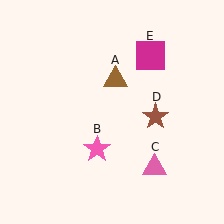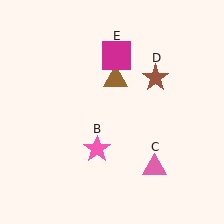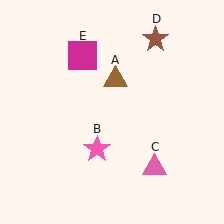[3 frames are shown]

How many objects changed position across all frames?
2 objects changed position: brown star (object D), magenta square (object E).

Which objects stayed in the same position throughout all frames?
Brown triangle (object A) and pink star (object B) and pink triangle (object C) remained stationary.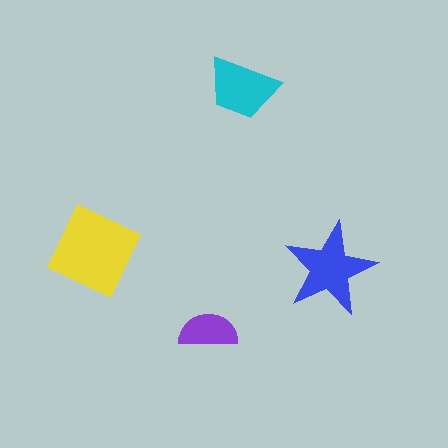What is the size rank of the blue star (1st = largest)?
2nd.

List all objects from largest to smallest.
The yellow square, the blue star, the cyan trapezoid, the purple semicircle.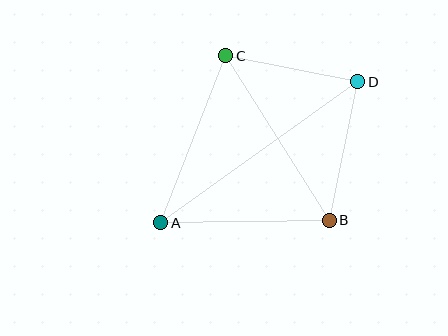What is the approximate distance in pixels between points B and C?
The distance between B and C is approximately 194 pixels.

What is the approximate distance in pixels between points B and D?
The distance between B and D is approximately 142 pixels.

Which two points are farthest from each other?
Points A and D are farthest from each other.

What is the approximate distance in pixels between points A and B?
The distance between A and B is approximately 169 pixels.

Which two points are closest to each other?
Points C and D are closest to each other.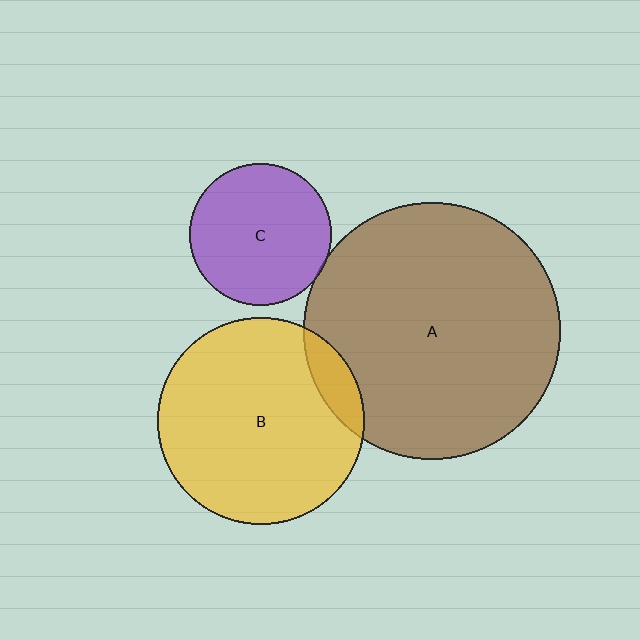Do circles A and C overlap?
Yes.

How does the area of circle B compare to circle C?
Approximately 2.1 times.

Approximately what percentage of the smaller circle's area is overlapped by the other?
Approximately 5%.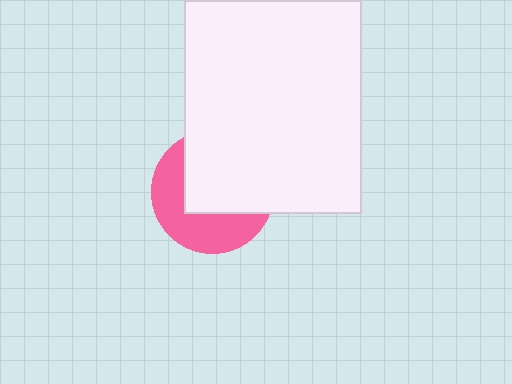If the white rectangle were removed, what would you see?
You would see the complete pink circle.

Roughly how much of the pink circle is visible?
A small part of it is visible (roughly 45%).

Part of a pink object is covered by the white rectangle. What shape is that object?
It is a circle.